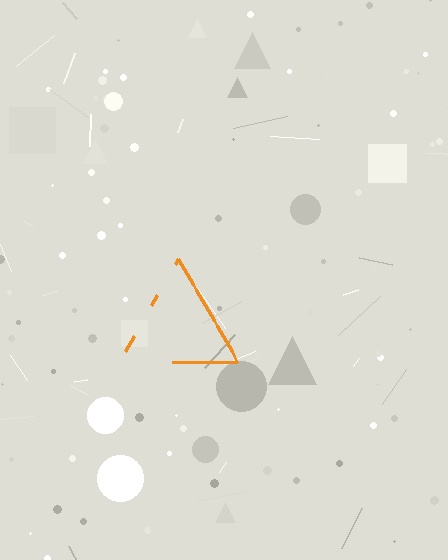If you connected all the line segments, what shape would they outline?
They would outline a triangle.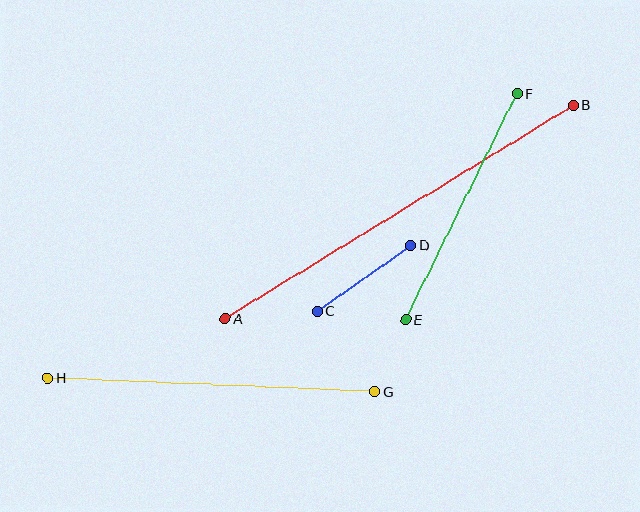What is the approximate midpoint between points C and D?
The midpoint is at approximately (364, 278) pixels.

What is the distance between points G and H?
The distance is approximately 327 pixels.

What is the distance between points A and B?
The distance is approximately 408 pixels.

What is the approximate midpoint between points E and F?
The midpoint is at approximately (461, 207) pixels.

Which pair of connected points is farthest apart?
Points A and B are farthest apart.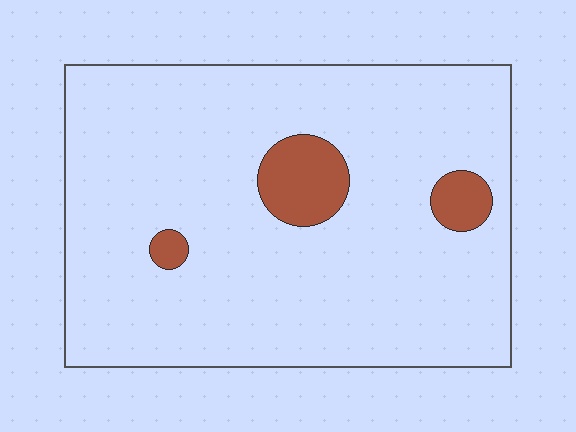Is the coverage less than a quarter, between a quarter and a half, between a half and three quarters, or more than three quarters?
Less than a quarter.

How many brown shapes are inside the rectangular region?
3.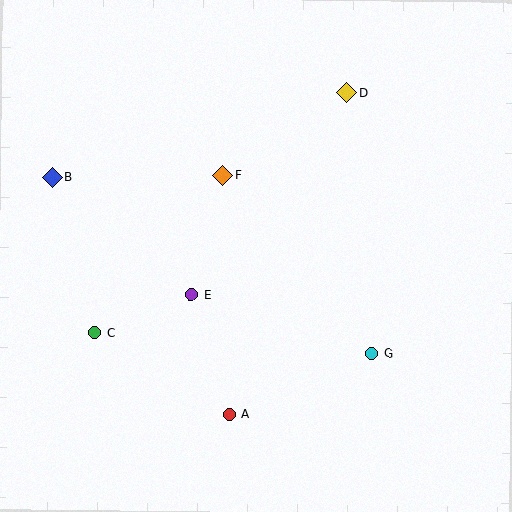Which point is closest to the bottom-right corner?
Point G is closest to the bottom-right corner.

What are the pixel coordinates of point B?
Point B is at (52, 177).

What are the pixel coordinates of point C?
Point C is at (95, 333).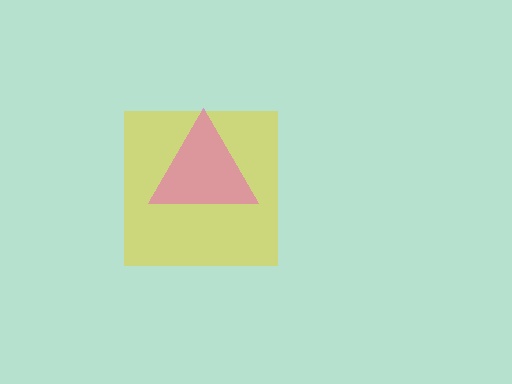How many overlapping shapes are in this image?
There are 2 overlapping shapes in the image.